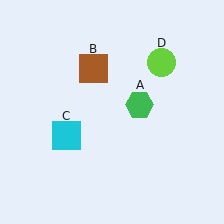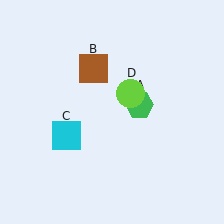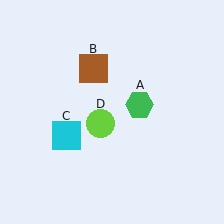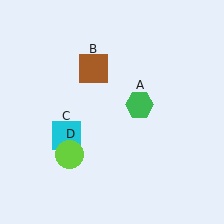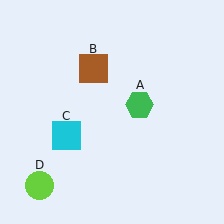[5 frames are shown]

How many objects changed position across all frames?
1 object changed position: lime circle (object D).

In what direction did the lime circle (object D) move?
The lime circle (object D) moved down and to the left.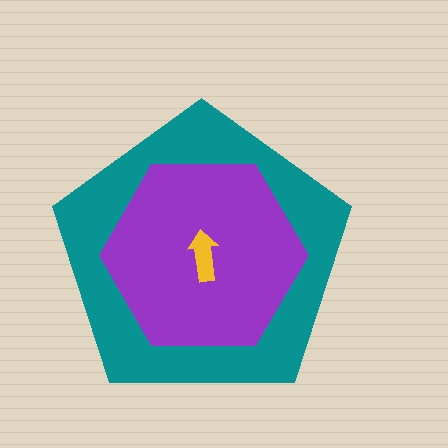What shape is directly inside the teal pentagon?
The purple hexagon.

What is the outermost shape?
The teal pentagon.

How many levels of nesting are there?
3.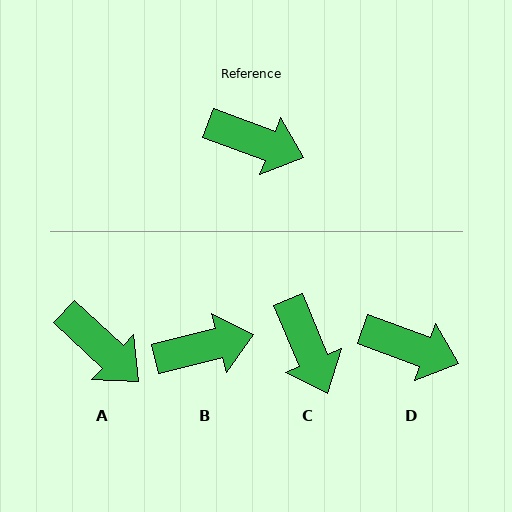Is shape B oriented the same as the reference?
No, it is off by about 34 degrees.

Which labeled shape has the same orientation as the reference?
D.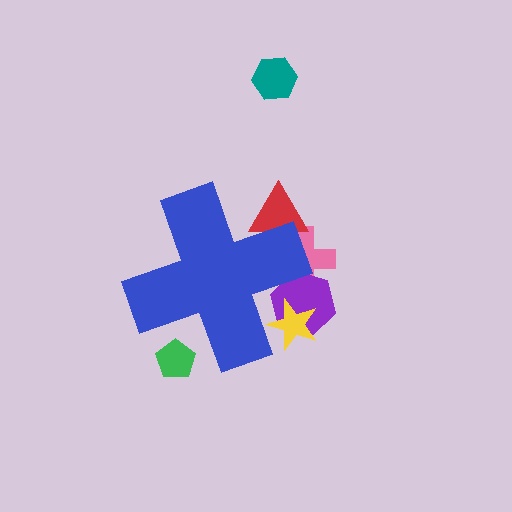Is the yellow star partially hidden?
Yes, the yellow star is partially hidden behind the blue cross.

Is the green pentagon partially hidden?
Yes, the green pentagon is partially hidden behind the blue cross.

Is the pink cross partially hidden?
Yes, the pink cross is partially hidden behind the blue cross.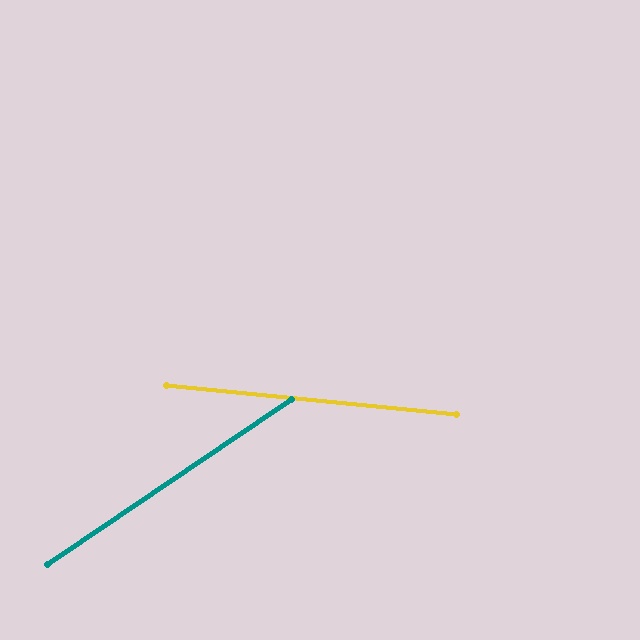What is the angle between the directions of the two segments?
Approximately 40 degrees.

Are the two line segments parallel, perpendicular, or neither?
Neither parallel nor perpendicular — they differ by about 40°.